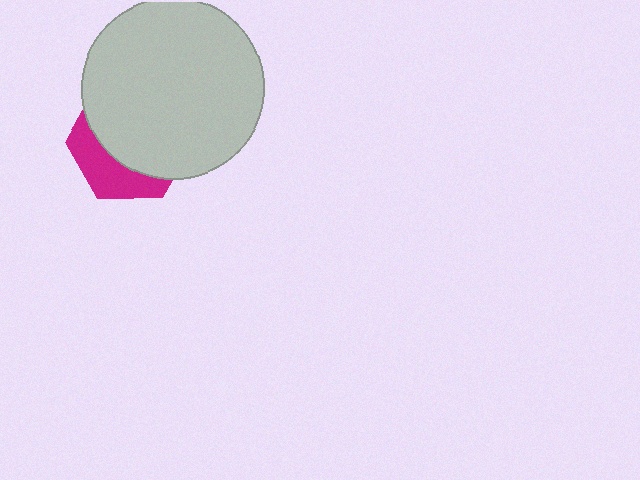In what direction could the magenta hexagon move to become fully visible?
The magenta hexagon could move down. That would shift it out from behind the light gray circle entirely.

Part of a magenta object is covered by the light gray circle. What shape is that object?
It is a hexagon.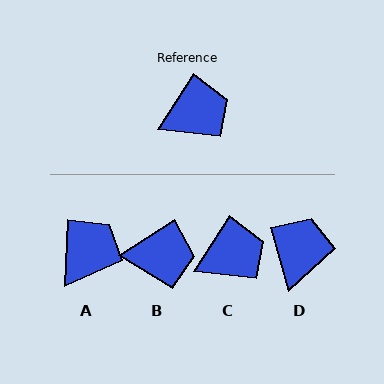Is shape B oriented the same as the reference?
No, it is off by about 24 degrees.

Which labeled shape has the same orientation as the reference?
C.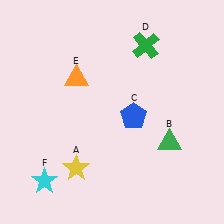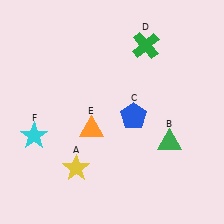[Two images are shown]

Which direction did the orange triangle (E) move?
The orange triangle (E) moved down.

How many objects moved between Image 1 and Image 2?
2 objects moved between the two images.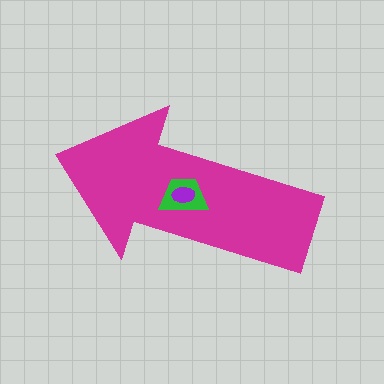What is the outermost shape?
The magenta arrow.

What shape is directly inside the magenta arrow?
The green trapezoid.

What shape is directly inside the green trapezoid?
The purple ellipse.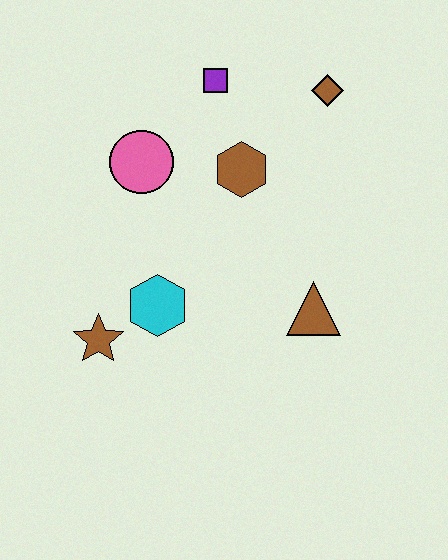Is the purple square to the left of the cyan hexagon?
No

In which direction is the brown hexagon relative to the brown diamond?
The brown hexagon is to the left of the brown diamond.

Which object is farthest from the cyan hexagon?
The brown diamond is farthest from the cyan hexagon.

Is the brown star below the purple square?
Yes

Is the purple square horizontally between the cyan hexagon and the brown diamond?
Yes